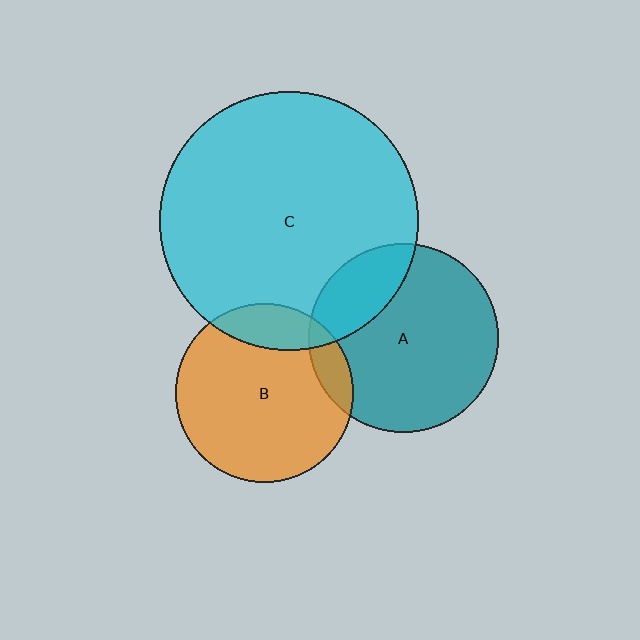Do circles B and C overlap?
Yes.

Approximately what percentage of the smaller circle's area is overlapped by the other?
Approximately 15%.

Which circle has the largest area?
Circle C (cyan).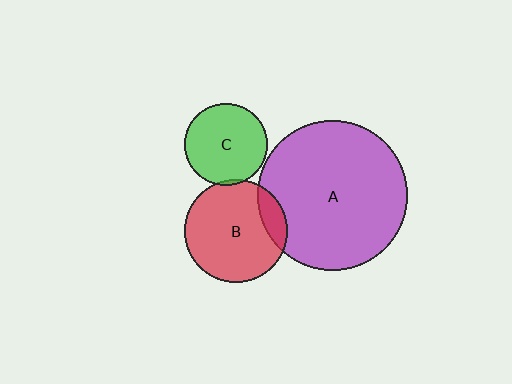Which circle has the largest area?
Circle A (purple).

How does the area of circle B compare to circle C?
Approximately 1.5 times.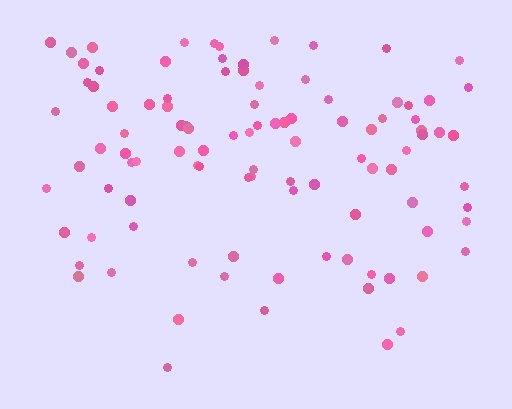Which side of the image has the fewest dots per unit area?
The bottom.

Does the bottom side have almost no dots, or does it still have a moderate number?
Still a moderate number, just noticeably fewer than the top.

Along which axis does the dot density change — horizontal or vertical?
Vertical.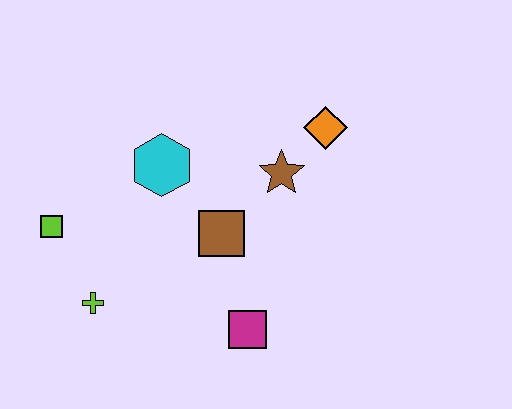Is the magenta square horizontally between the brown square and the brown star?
Yes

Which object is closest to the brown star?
The orange diamond is closest to the brown star.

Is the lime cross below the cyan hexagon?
Yes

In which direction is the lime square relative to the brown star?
The lime square is to the left of the brown star.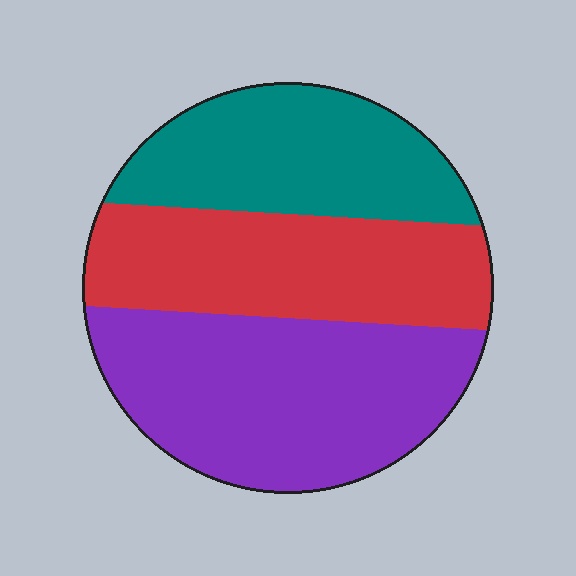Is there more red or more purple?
Purple.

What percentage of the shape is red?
Red takes up about one third (1/3) of the shape.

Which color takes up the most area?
Purple, at roughly 40%.